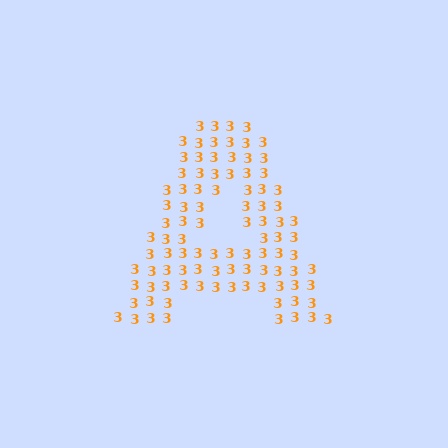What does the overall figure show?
The overall figure shows the letter A.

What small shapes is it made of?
It is made of small digit 3's.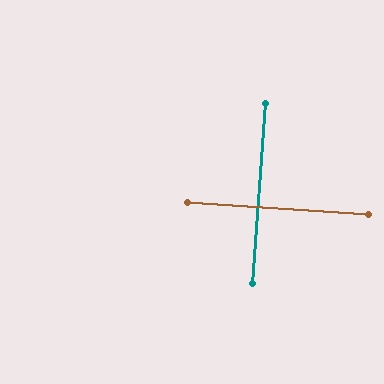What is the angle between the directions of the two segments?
Approximately 90 degrees.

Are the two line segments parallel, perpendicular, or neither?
Perpendicular — they meet at approximately 90°.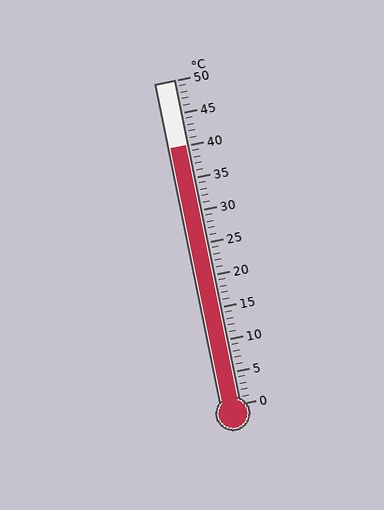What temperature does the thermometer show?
The thermometer shows approximately 40°C.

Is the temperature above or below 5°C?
The temperature is above 5°C.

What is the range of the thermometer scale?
The thermometer scale ranges from 0°C to 50°C.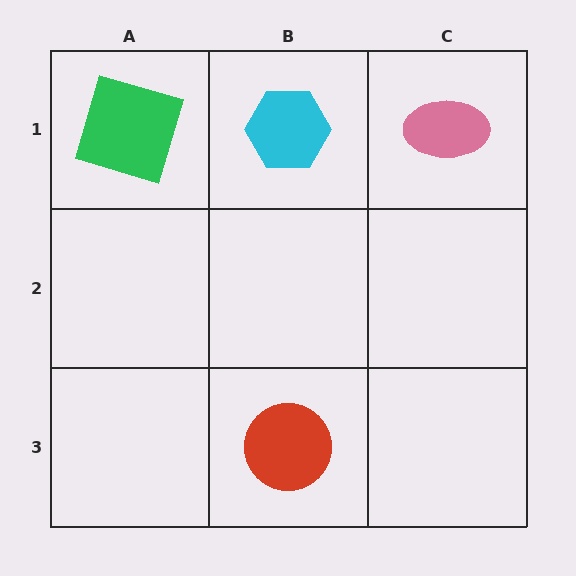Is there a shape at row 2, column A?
No, that cell is empty.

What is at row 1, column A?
A green square.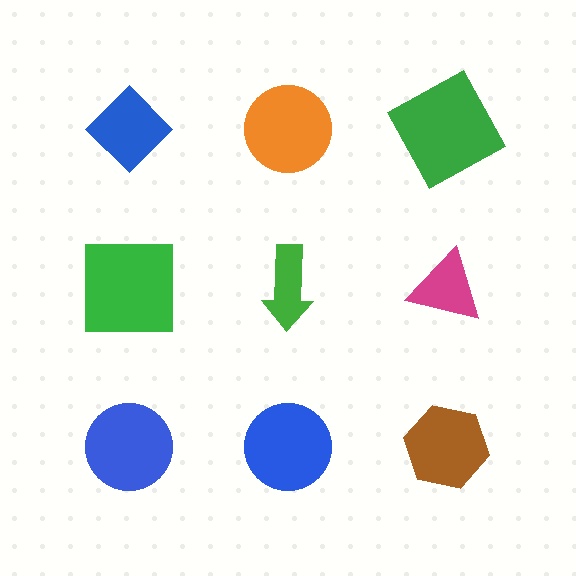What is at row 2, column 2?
A green arrow.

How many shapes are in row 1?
3 shapes.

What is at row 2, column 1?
A green square.